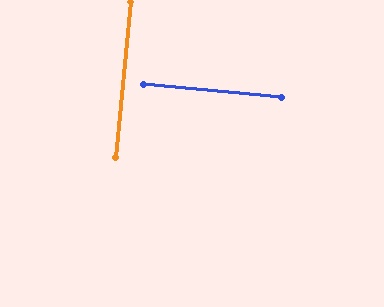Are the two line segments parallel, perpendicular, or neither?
Perpendicular — they meet at approximately 90°.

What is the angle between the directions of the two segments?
Approximately 90 degrees.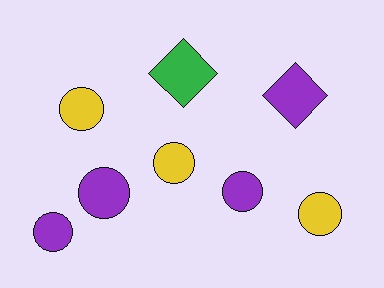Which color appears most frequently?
Purple, with 4 objects.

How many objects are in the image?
There are 8 objects.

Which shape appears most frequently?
Circle, with 6 objects.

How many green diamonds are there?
There is 1 green diamond.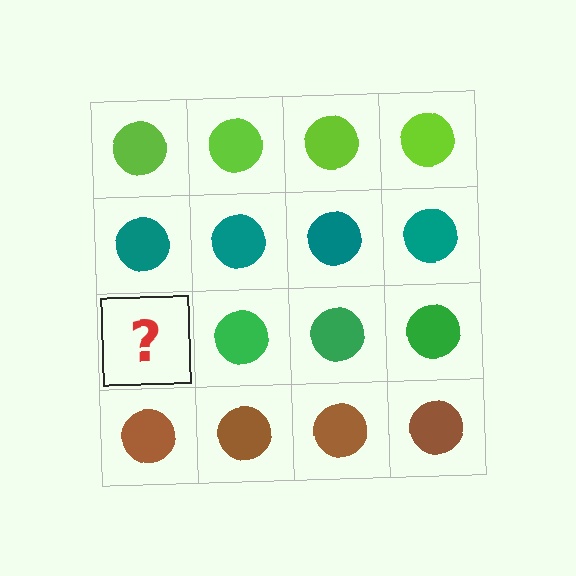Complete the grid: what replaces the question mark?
The question mark should be replaced with a green circle.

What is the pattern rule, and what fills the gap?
The rule is that each row has a consistent color. The gap should be filled with a green circle.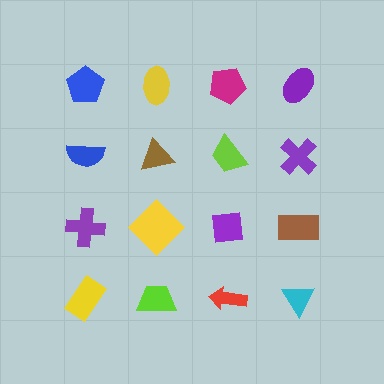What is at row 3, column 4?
A brown rectangle.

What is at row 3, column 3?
A purple square.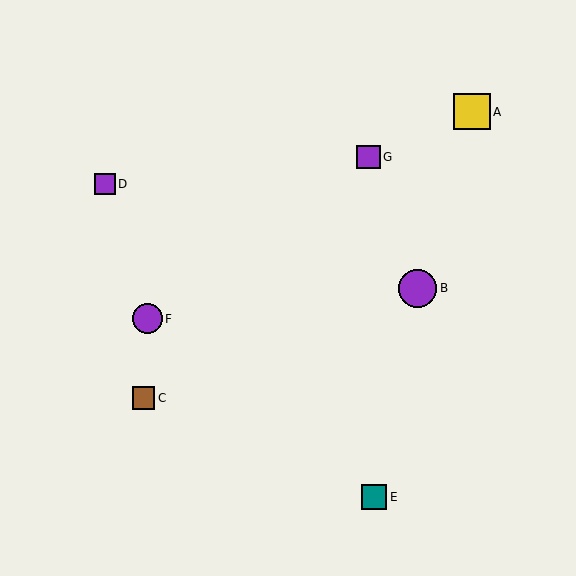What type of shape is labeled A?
Shape A is a yellow square.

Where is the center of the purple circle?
The center of the purple circle is at (418, 288).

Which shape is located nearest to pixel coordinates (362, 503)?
The teal square (labeled E) at (374, 497) is nearest to that location.